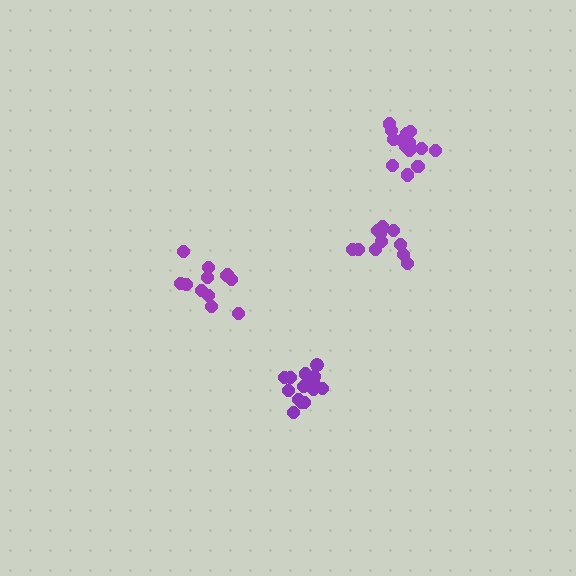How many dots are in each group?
Group 1: 16 dots, Group 2: 11 dots, Group 3: 14 dots, Group 4: 12 dots (53 total).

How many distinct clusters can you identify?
There are 4 distinct clusters.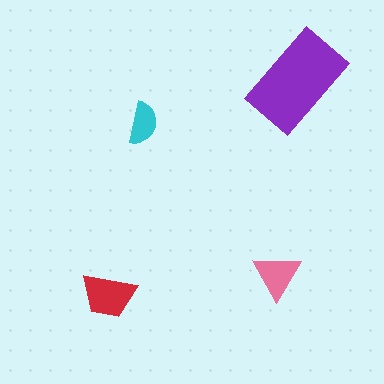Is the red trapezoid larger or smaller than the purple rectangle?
Smaller.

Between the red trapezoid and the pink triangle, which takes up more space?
The red trapezoid.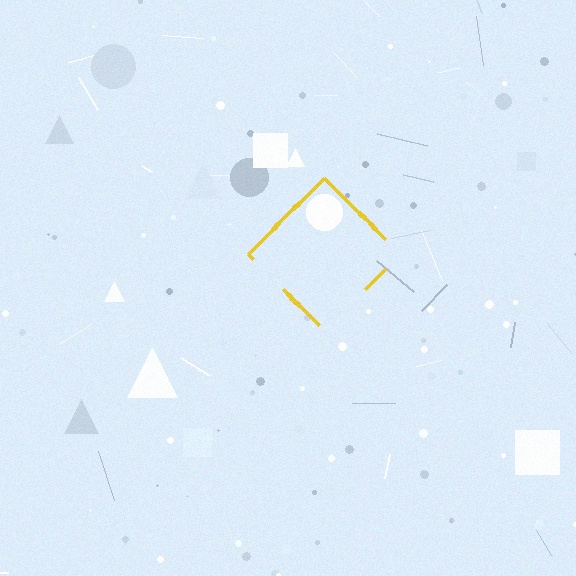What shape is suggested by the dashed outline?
The dashed outline suggests a diamond.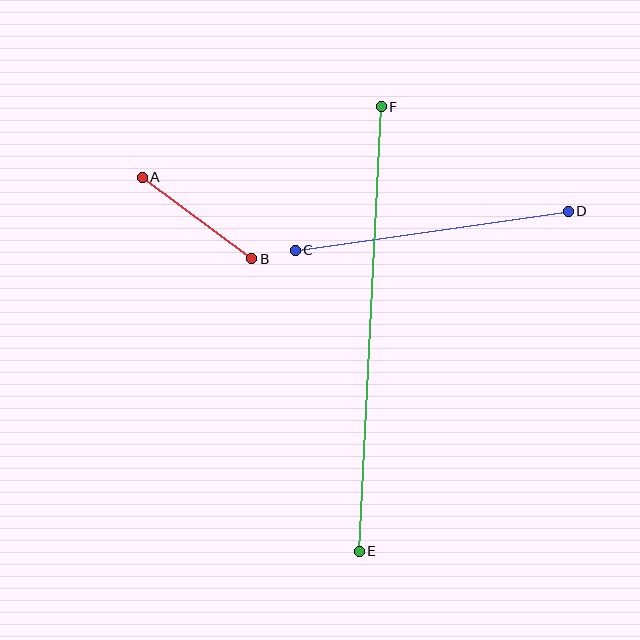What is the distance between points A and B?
The distance is approximately 137 pixels.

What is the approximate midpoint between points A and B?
The midpoint is at approximately (197, 218) pixels.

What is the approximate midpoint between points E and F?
The midpoint is at approximately (370, 329) pixels.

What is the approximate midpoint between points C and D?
The midpoint is at approximately (432, 231) pixels.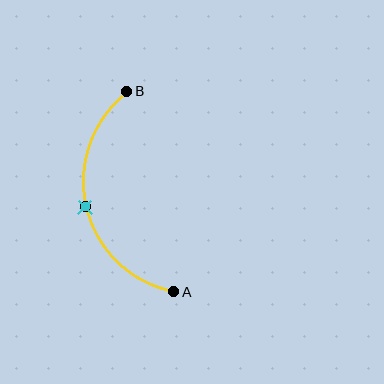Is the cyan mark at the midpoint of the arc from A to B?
Yes. The cyan mark lies on the arc at equal arc-length from both A and B — it is the arc midpoint.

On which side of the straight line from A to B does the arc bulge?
The arc bulges to the left of the straight line connecting A and B.